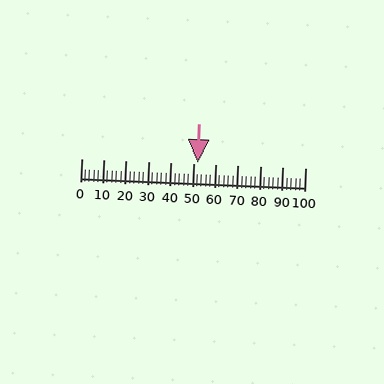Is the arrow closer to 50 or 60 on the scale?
The arrow is closer to 50.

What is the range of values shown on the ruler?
The ruler shows values from 0 to 100.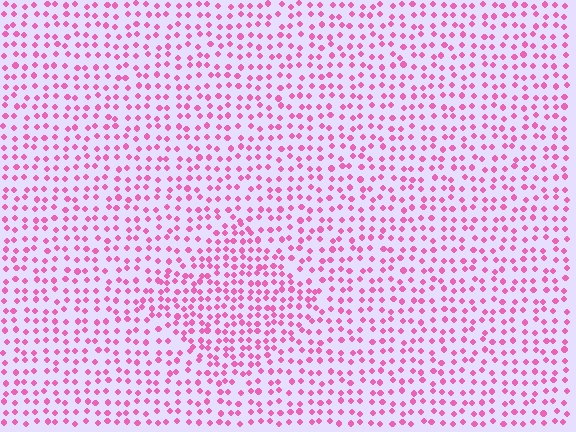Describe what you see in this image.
The image contains small pink elements arranged at two different densities. A diamond-shaped region is visible where the elements are more densely packed than the surrounding area.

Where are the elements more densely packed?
The elements are more densely packed inside the diamond boundary.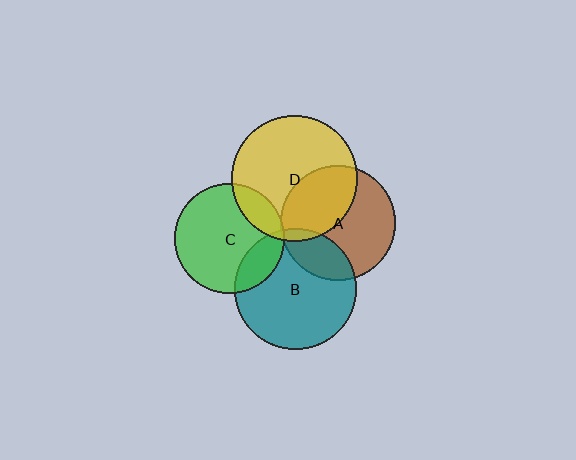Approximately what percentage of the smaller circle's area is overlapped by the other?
Approximately 40%.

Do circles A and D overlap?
Yes.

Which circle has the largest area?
Circle D (yellow).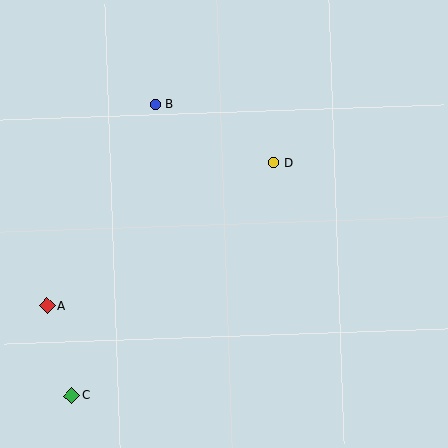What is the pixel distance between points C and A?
The distance between C and A is 93 pixels.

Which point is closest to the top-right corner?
Point D is closest to the top-right corner.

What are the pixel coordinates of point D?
Point D is at (274, 163).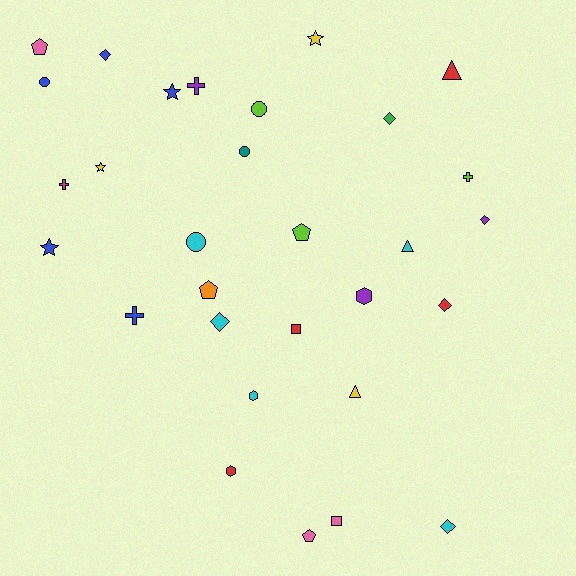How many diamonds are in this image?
There are 6 diamonds.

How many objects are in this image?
There are 30 objects.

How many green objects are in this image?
There is 1 green object.